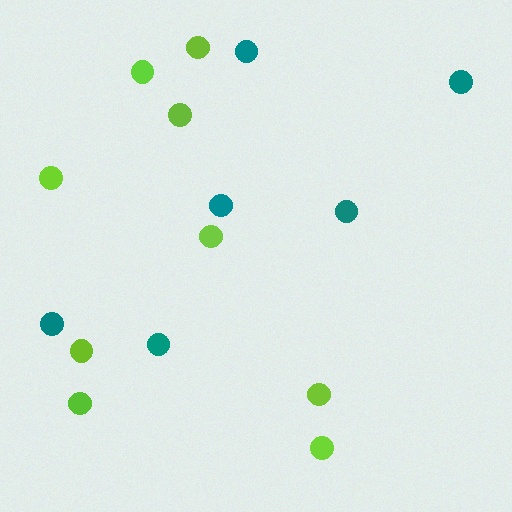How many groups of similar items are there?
There are 2 groups: one group of lime circles (9) and one group of teal circles (6).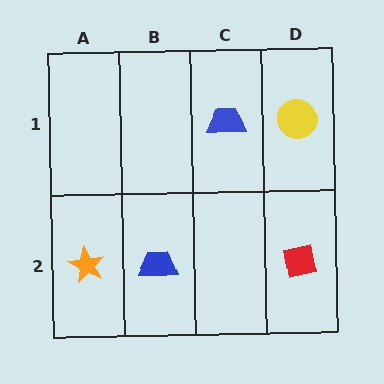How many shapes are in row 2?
3 shapes.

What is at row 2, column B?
A blue trapezoid.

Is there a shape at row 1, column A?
No, that cell is empty.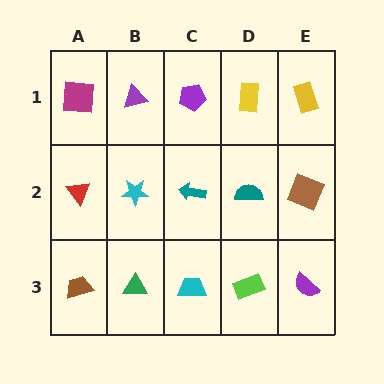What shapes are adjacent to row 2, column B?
A purple triangle (row 1, column B), a green triangle (row 3, column B), a red triangle (row 2, column A), a teal arrow (row 2, column C).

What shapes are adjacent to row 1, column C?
A teal arrow (row 2, column C), a purple triangle (row 1, column B), a yellow rectangle (row 1, column D).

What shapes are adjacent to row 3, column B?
A cyan star (row 2, column B), a brown trapezoid (row 3, column A), a cyan trapezoid (row 3, column C).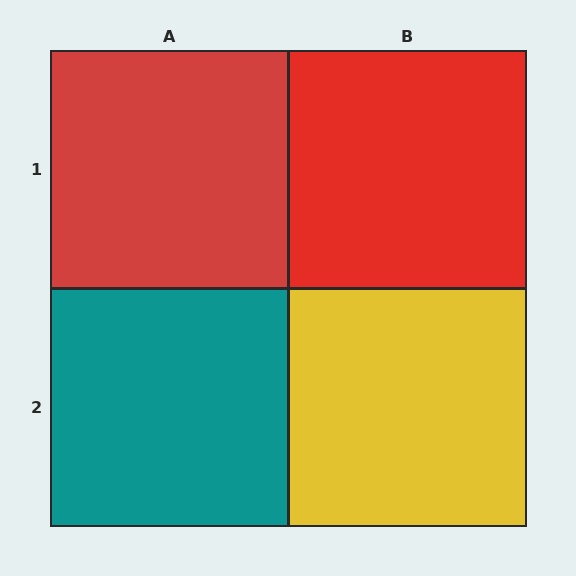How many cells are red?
2 cells are red.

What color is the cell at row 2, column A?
Teal.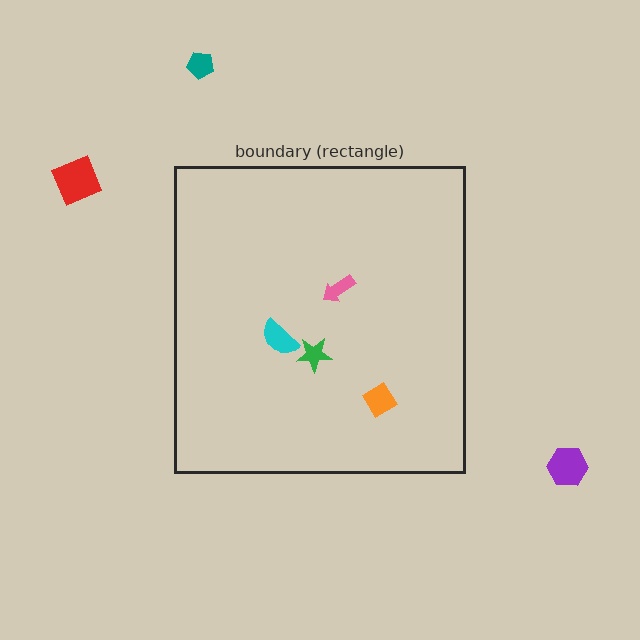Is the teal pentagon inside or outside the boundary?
Outside.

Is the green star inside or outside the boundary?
Inside.